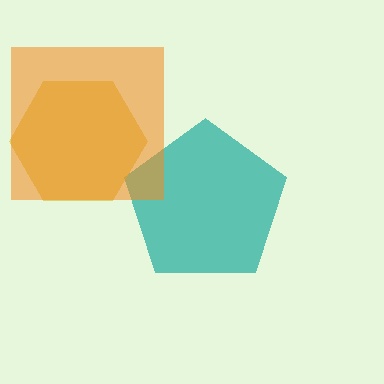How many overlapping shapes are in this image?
There are 3 overlapping shapes in the image.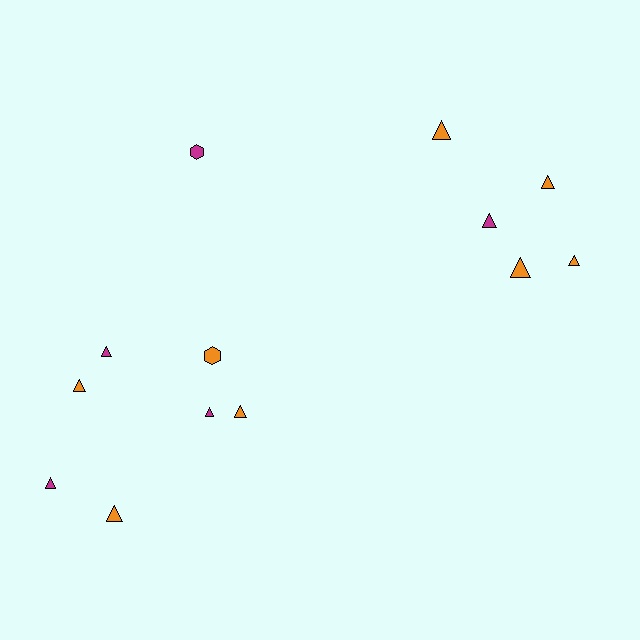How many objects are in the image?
There are 13 objects.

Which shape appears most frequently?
Triangle, with 11 objects.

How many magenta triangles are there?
There are 4 magenta triangles.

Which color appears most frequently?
Orange, with 8 objects.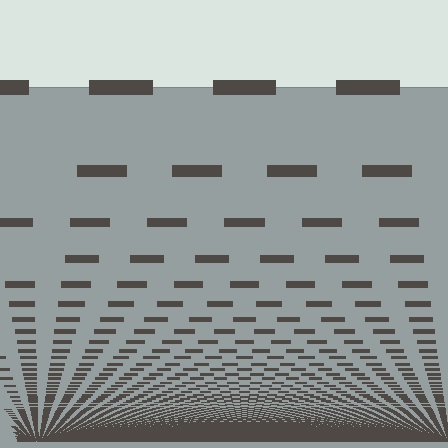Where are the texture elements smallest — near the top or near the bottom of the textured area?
Near the bottom.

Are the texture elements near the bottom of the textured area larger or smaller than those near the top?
Smaller. The gradient is inverted — elements near the bottom are smaller and denser.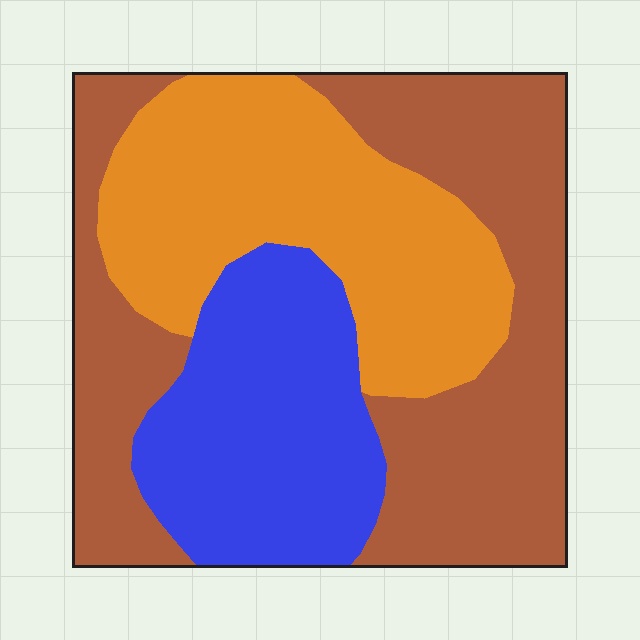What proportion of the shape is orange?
Orange covers around 30% of the shape.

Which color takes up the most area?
Brown, at roughly 45%.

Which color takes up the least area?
Blue, at roughly 25%.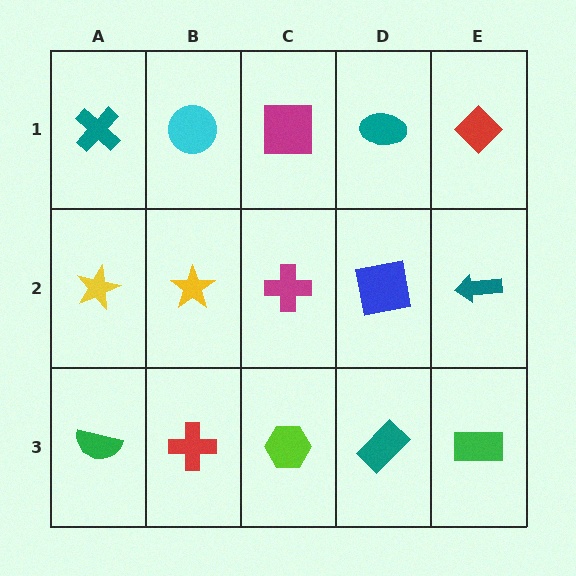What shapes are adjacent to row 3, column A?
A yellow star (row 2, column A), a red cross (row 3, column B).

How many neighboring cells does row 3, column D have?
3.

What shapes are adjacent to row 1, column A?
A yellow star (row 2, column A), a cyan circle (row 1, column B).